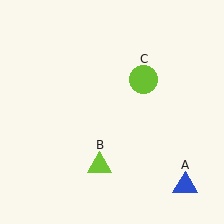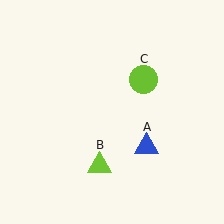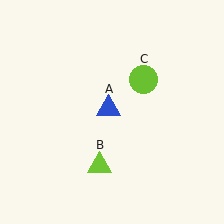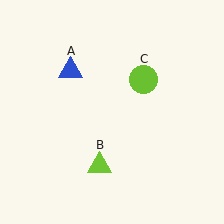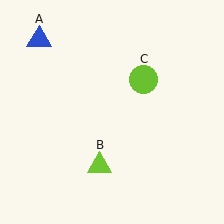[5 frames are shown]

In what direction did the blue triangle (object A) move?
The blue triangle (object A) moved up and to the left.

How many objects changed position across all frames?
1 object changed position: blue triangle (object A).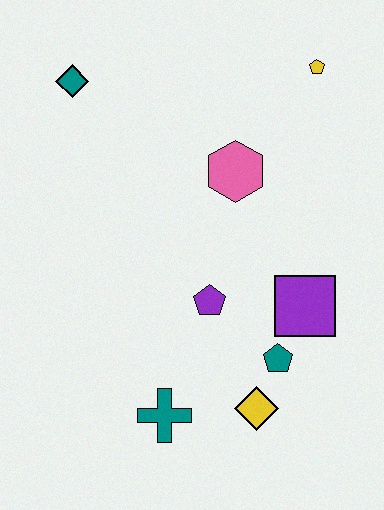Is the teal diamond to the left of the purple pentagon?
Yes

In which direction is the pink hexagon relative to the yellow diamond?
The pink hexagon is above the yellow diamond.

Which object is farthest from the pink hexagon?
The teal cross is farthest from the pink hexagon.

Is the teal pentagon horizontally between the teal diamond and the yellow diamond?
No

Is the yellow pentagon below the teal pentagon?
No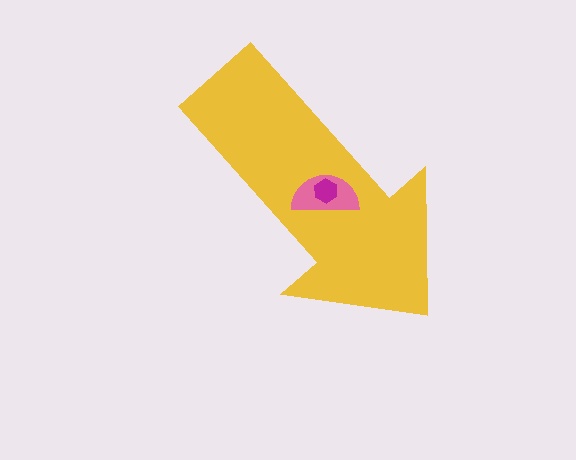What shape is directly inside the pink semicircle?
The magenta hexagon.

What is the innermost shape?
The magenta hexagon.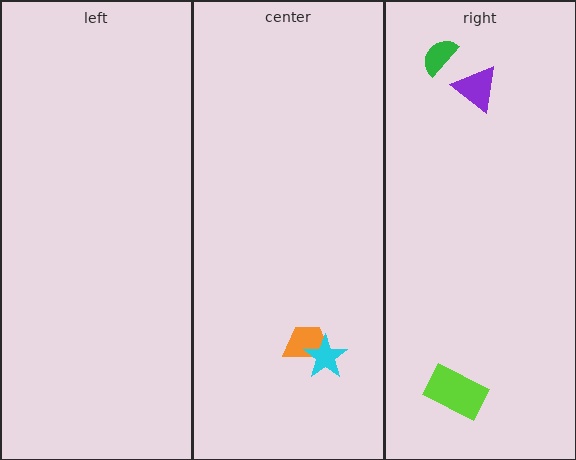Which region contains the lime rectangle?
The right region.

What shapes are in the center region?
The orange trapezoid, the cyan star.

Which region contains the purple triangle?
The right region.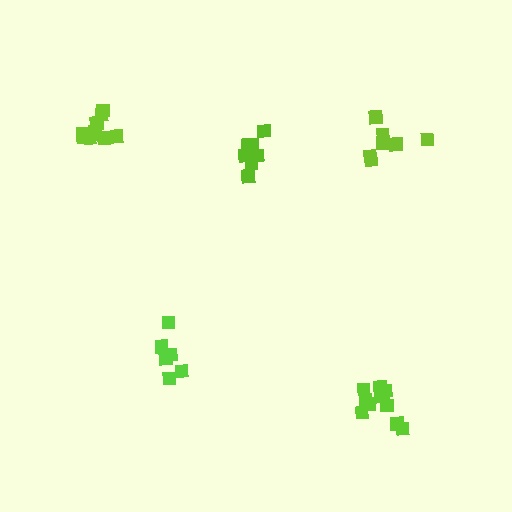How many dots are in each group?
Group 1: 11 dots, Group 2: 7 dots, Group 3: 6 dots, Group 4: 7 dots, Group 5: 11 dots (42 total).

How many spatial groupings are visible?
There are 5 spatial groupings.